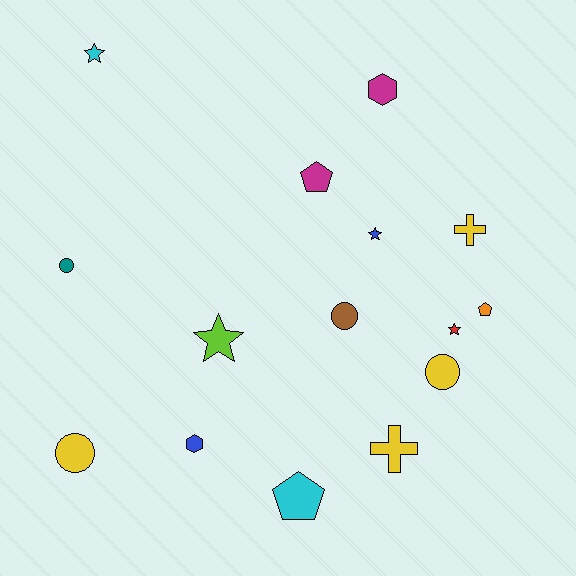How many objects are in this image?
There are 15 objects.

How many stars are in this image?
There are 4 stars.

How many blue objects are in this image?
There are 2 blue objects.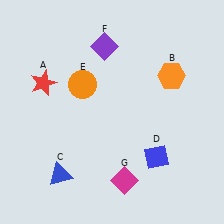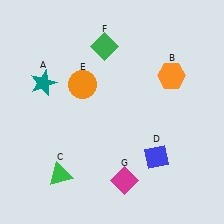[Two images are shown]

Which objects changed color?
A changed from red to teal. C changed from blue to green. F changed from purple to green.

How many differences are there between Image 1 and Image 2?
There are 3 differences between the two images.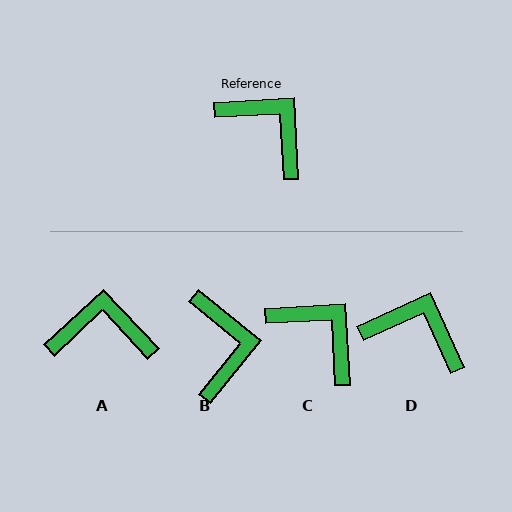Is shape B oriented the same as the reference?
No, it is off by about 42 degrees.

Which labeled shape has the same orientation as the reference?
C.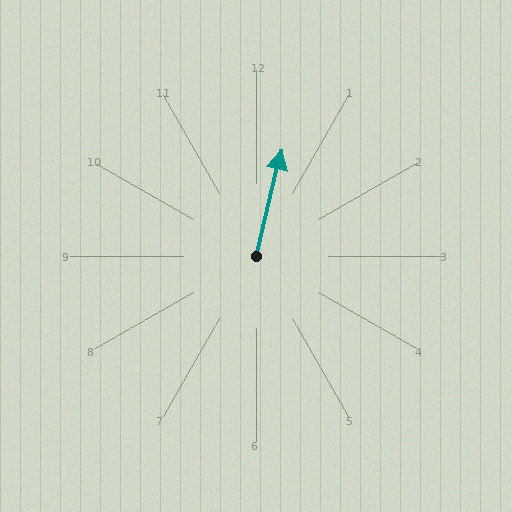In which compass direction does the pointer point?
North.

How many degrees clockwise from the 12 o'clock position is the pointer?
Approximately 14 degrees.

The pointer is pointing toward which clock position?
Roughly 12 o'clock.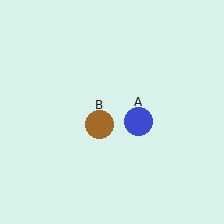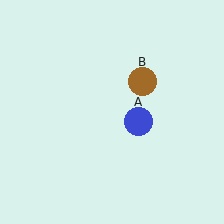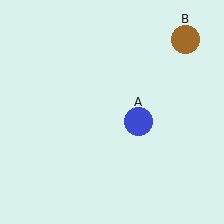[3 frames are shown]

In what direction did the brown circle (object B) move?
The brown circle (object B) moved up and to the right.